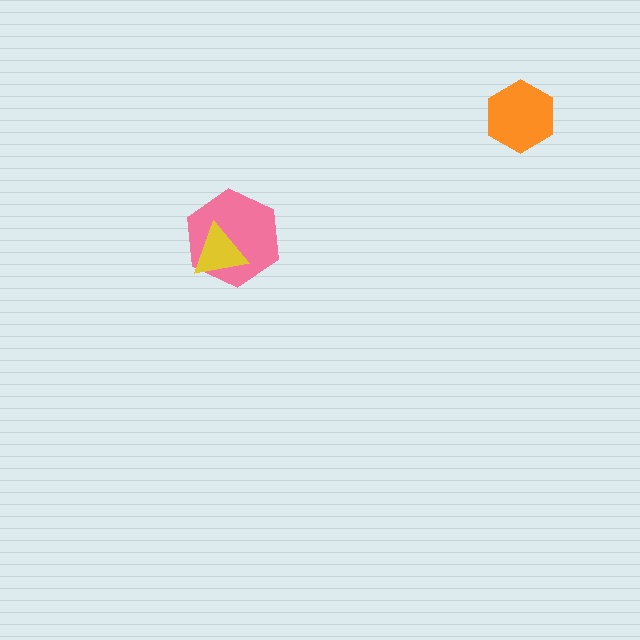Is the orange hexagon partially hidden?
No, no other shape covers it.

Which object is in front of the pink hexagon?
The yellow triangle is in front of the pink hexagon.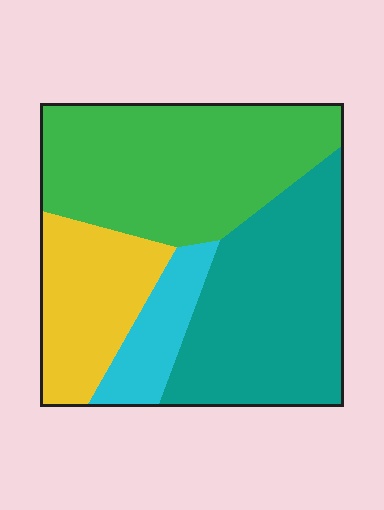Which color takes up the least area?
Cyan, at roughly 10%.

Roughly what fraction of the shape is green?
Green takes up about three eighths (3/8) of the shape.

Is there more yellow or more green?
Green.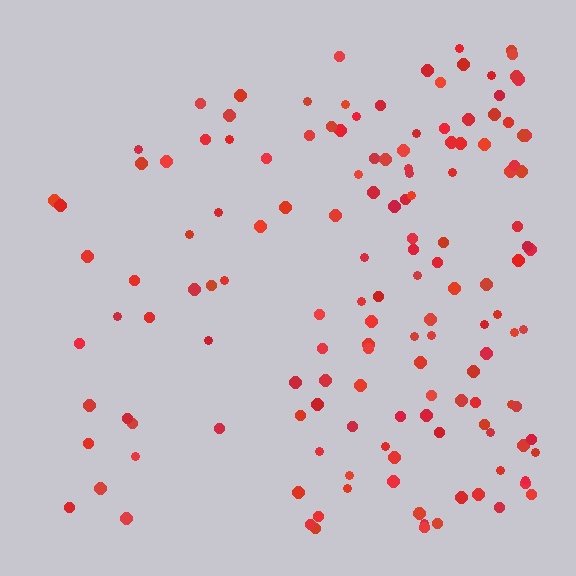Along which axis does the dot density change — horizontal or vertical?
Horizontal.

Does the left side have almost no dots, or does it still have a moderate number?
Still a moderate number, just noticeably fewer than the right.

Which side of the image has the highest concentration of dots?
The right.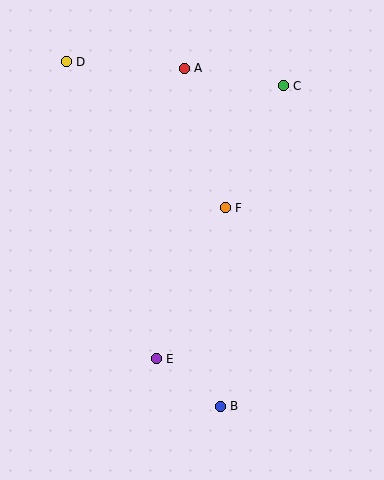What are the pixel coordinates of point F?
Point F is at (225, 208).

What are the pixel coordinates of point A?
Point A is at (184, 68).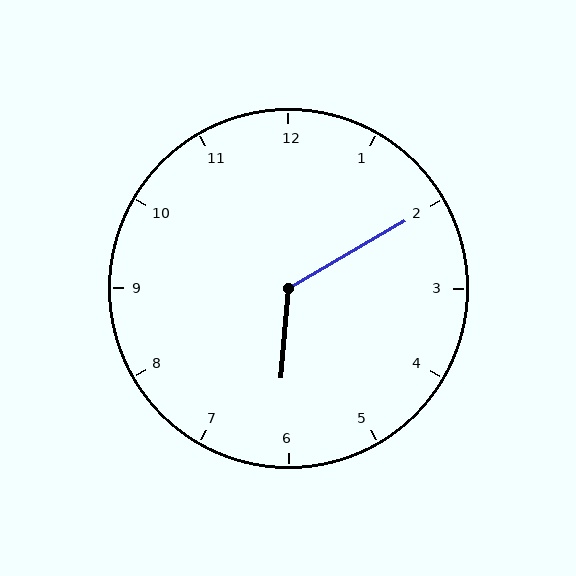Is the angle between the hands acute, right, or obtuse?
It is obtuse.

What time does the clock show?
6:10.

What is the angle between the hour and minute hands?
Approximately 125 degrees.